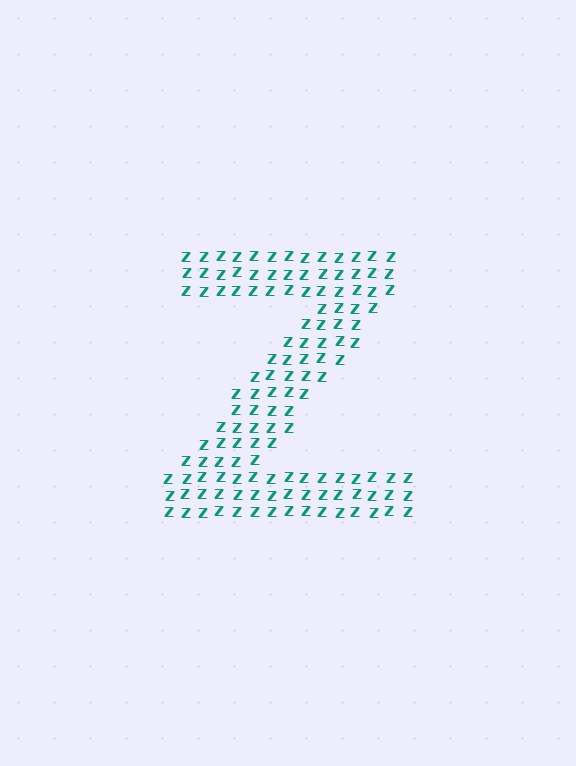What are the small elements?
The small elements are letter Z's.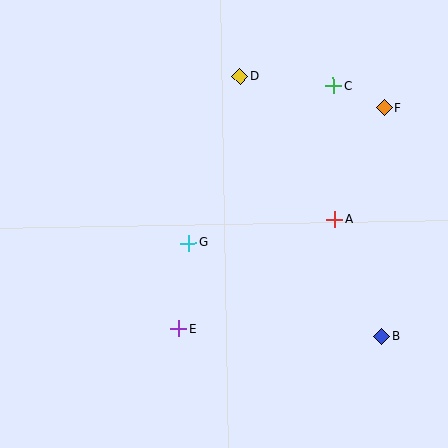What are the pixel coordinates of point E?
Point E is at (179, 329).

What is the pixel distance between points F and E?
The distance between F and E is 302 pixels.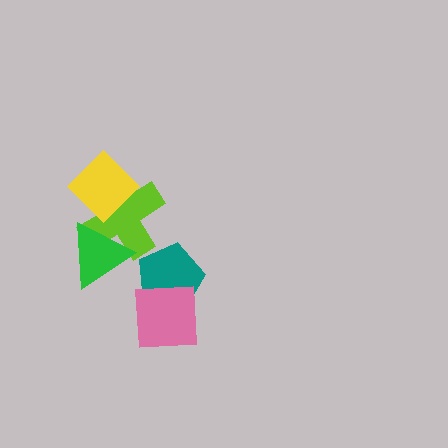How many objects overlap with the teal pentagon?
1 object overlaps with the teal pentagon.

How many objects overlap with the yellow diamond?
1 object overlaps with the yellow diamond.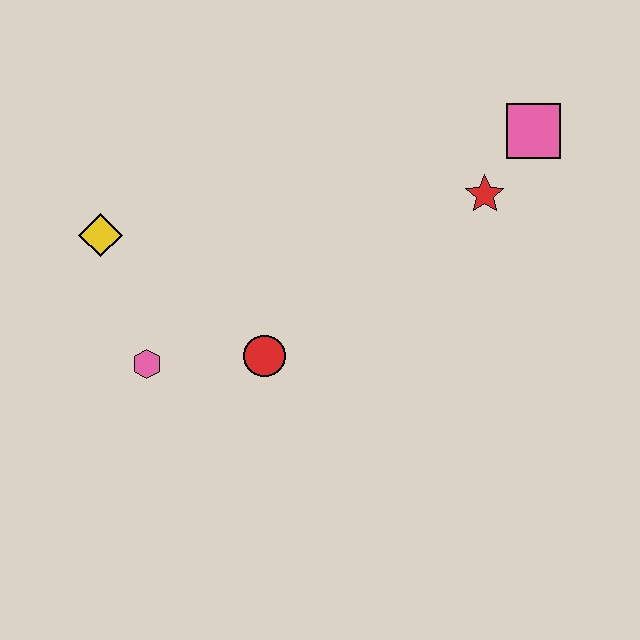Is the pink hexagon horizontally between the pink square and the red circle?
No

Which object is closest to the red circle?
The pink hexagon is closest to the red circle.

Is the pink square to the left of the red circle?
No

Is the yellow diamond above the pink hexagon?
Yes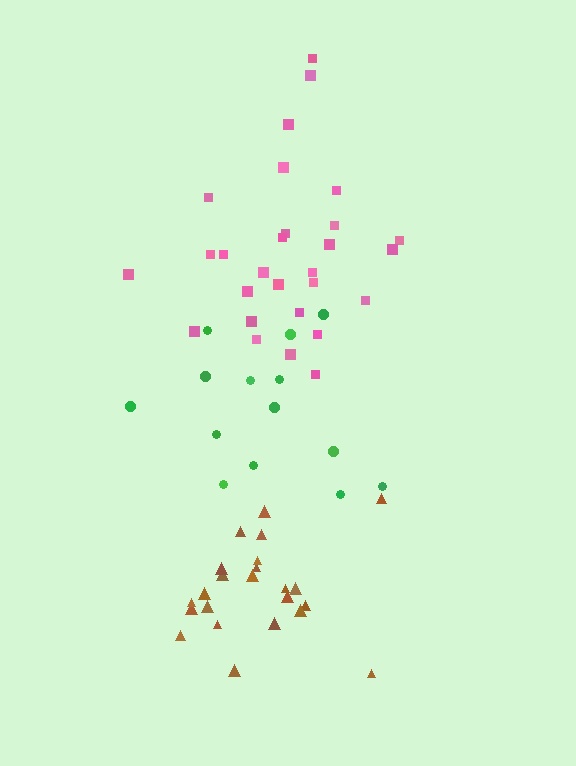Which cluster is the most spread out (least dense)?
Green.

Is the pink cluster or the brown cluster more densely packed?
Brown.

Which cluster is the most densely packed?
Brown.